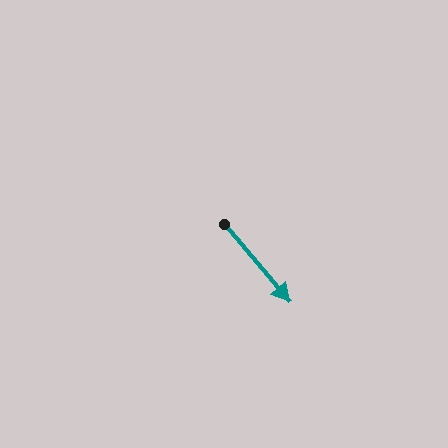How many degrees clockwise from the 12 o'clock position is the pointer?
Approximately 140 degrees.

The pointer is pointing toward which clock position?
Roughly 5 o'clock.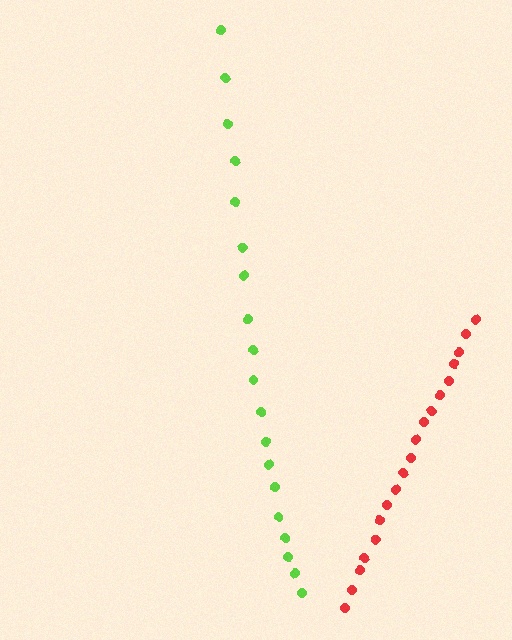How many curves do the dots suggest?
There are 2 distinct paths.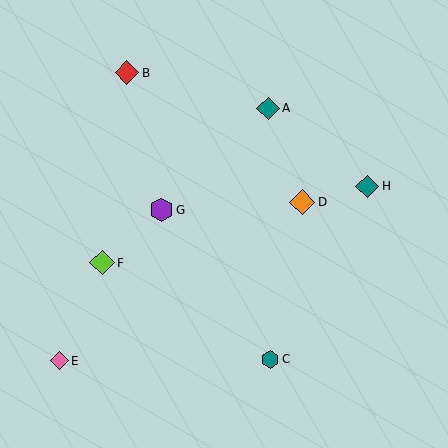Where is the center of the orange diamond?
The center of the orange diamond is at (302, 202).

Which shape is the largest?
The orange diamond (labeled D) is the largest.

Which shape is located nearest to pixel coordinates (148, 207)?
The purple hexagon (labeled G) at (161, 210) is nearest to that location.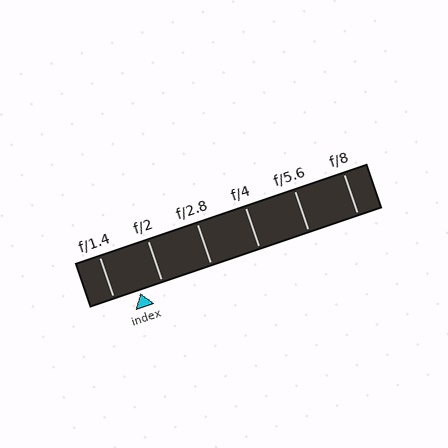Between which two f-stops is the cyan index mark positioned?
The index mark is between f/1.4 and f/2.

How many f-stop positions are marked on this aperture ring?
There are 6 f-stop positions marked.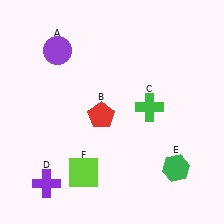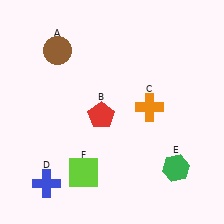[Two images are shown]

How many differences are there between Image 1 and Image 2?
There are 3 differences between the two images.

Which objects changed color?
A changed from purple to brown. C changed from green to orange. D changed from purple to blue.